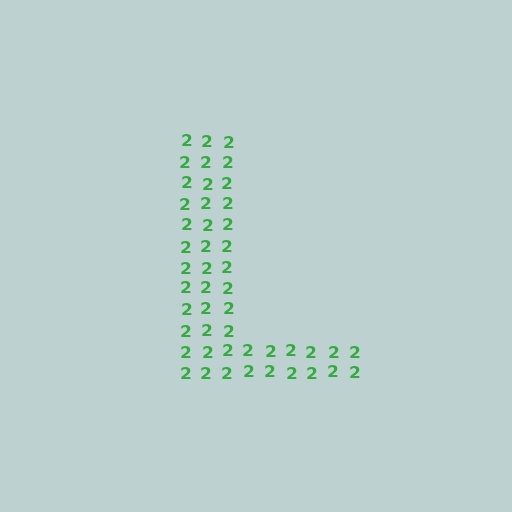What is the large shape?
The large shape is the letter L.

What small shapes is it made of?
It is made of small digit 2's.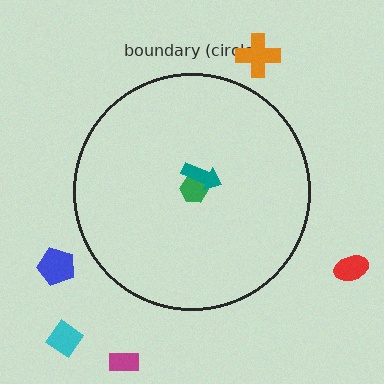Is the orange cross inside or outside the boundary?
Outside.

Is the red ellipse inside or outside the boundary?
Outside.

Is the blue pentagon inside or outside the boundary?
Outside.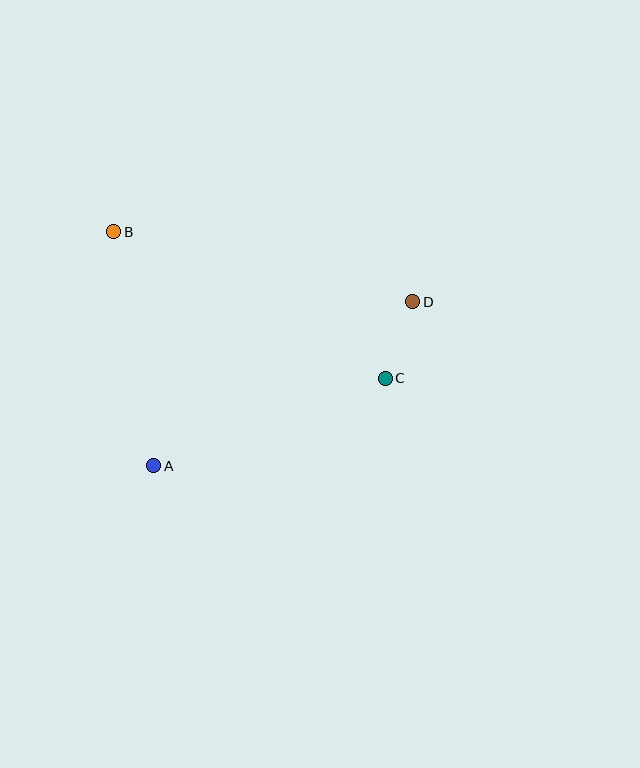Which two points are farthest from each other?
Points B and C are farthest from each other.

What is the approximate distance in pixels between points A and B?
The distance between A and B is approximately 237 pixels.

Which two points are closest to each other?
Points C and D are closest to each other.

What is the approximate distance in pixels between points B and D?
The distance between B and D is approximately 307 pixels.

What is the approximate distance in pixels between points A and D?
The distance between A and D is approximately 306 pixels.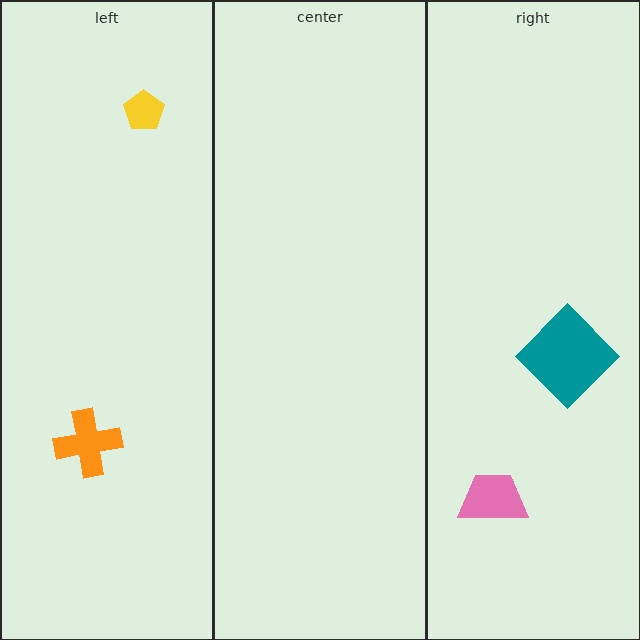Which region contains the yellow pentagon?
The left region.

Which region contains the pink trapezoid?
The right region.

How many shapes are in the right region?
2.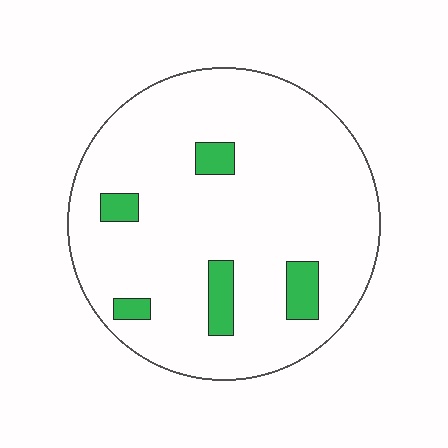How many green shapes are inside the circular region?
5.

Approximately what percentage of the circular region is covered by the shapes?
Approximately 10%.